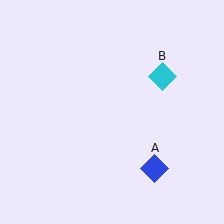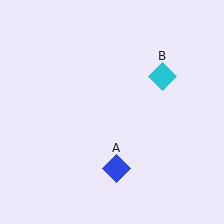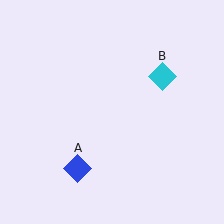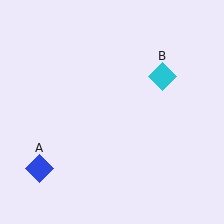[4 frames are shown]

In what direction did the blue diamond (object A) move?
The blue diamond (object A) moved left.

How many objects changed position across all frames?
1 object changed position: blue diamond (object A).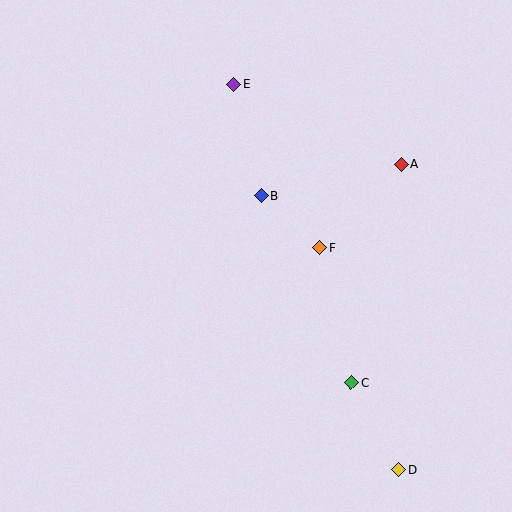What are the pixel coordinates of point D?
Point D is at (398, 470).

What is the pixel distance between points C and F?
The distance between C and F is 139 pixels.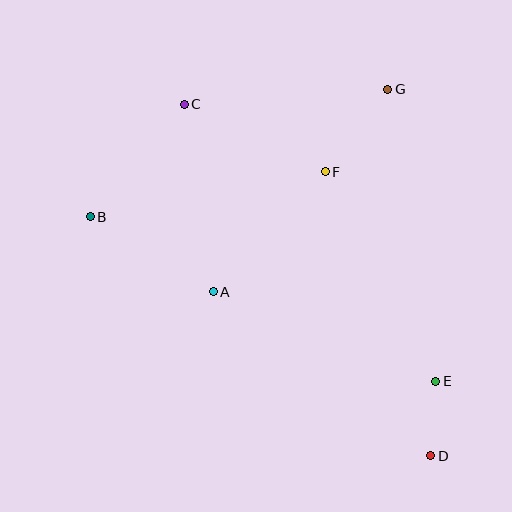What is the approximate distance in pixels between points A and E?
The distance between A and E is approximately 240 pixels.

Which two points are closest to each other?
Points D and E are closest to each other.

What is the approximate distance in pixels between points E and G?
The distance between E and G is approximately 296 pixels.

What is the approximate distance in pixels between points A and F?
The distance between A and F is approximately 164 pixels.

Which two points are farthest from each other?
Points C and D are farthest from each other.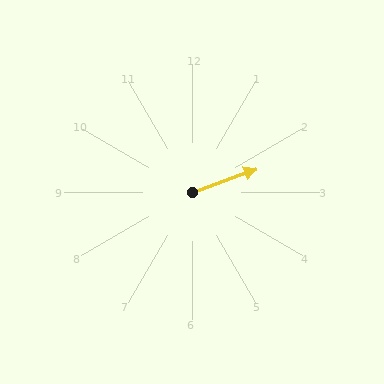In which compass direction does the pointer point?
East.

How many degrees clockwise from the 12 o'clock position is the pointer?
Approximately 70 degrees.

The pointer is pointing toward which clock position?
Roughly 2 o'clock.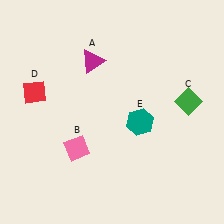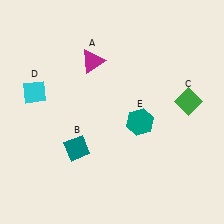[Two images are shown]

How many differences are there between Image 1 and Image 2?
There are 2 differences between the two images.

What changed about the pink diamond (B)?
In Image 1, B is pink. In Image 2, it changed to teal.